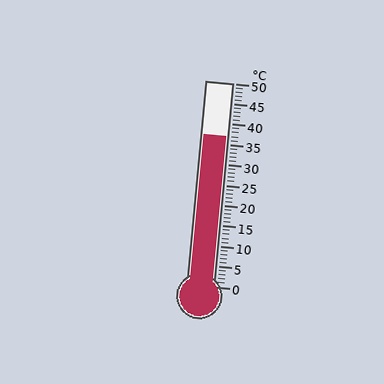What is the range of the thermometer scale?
The thermometer scale ranges from 0°C to 50°C.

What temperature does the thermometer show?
The thermometer shows approximately 37°C.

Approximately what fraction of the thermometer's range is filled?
The thermometer is filled to approximately 75% of its range.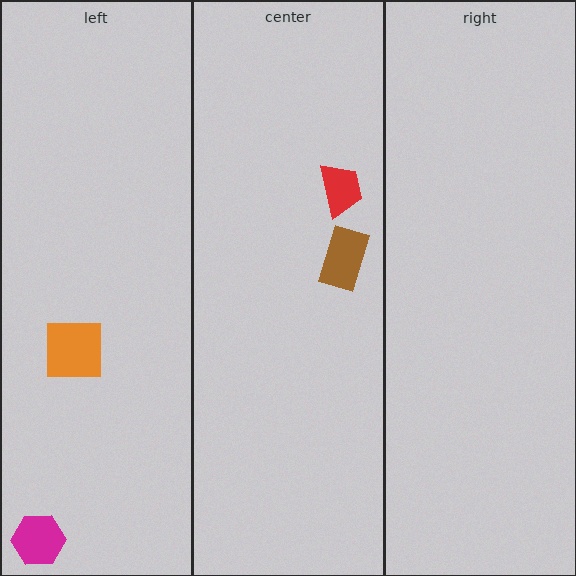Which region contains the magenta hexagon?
The left region.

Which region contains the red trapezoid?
The center region.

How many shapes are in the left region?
2.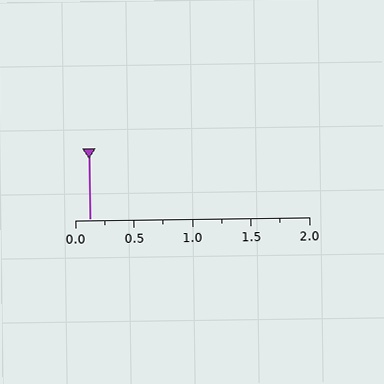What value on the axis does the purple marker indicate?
The marker indicates approximately 0.12.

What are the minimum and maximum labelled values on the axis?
The axis runs from 0.0 to 2.0.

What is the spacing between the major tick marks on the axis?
The major ticks are spaced 0.5 apart.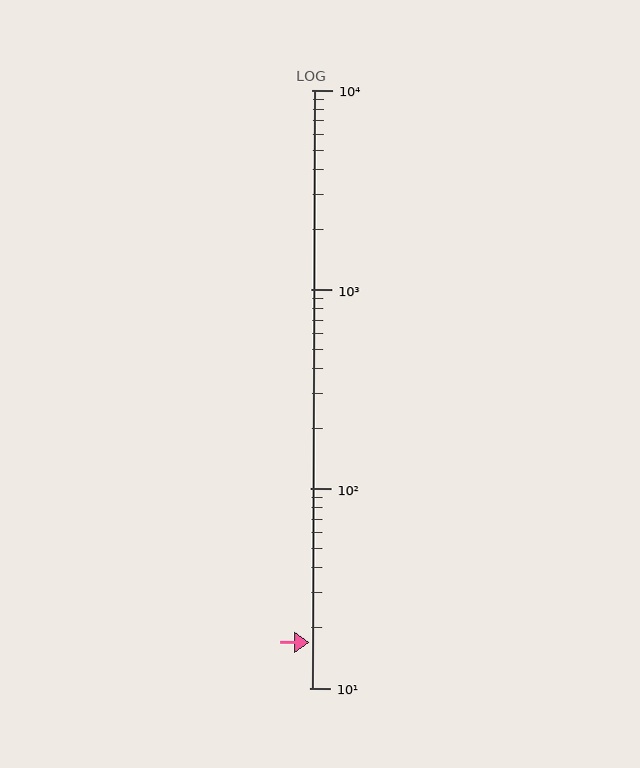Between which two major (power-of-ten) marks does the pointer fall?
The pointer is between 10 and 100.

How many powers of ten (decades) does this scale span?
The scale spans 3 decades, from 10 to 10000.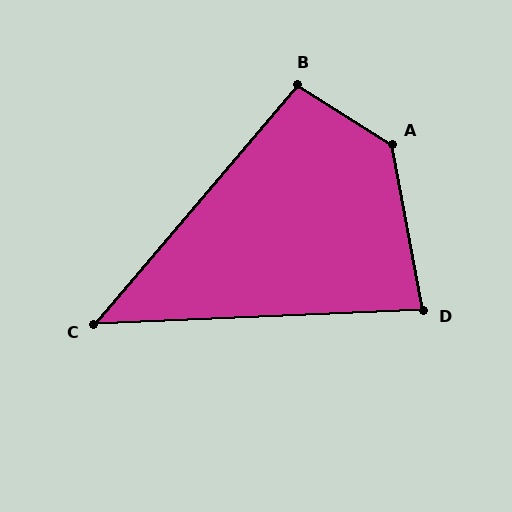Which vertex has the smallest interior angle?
C, at approximately 47 degrees.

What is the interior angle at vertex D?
Approximately 82 degrees (acute).